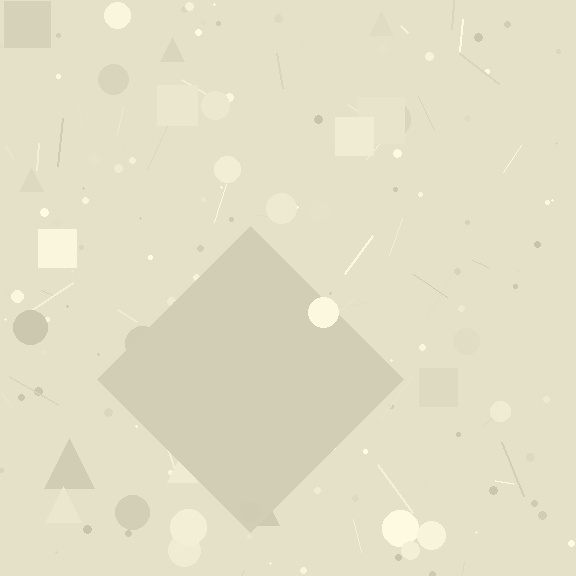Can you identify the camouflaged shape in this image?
The camouflaged shape is a diamond.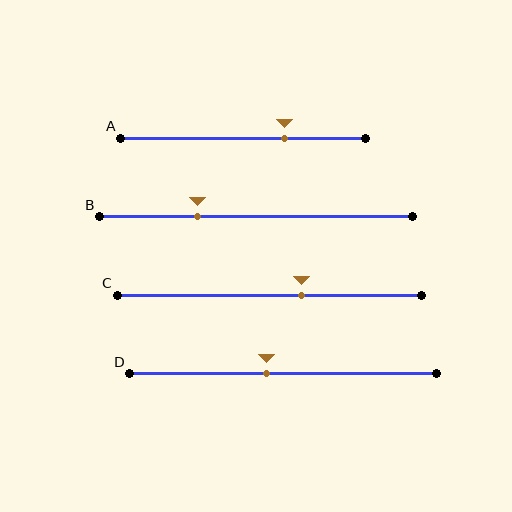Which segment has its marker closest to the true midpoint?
Segment D has its marker closest to the true midpoint.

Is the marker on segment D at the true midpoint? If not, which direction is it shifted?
No, the marker on segment D is shifted to the left by about 5% of the segment length.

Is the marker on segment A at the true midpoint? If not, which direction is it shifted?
No, the marker on segment A is shifted to the right by about 17% of the segment length.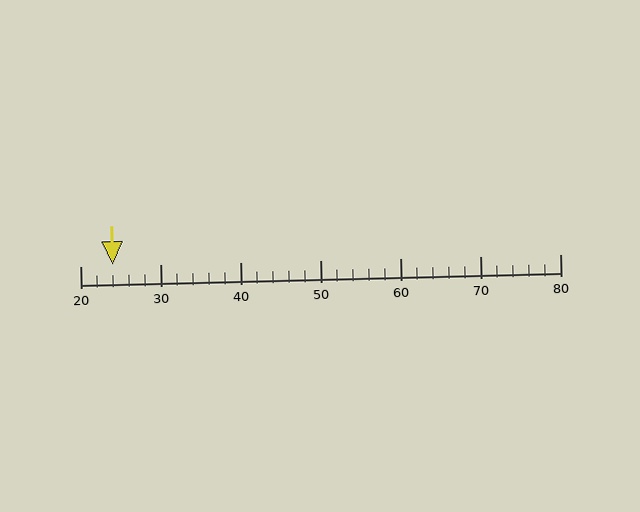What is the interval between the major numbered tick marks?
The major tick marks are spaced 10 units apart.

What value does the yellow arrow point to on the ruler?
The yellow arrow points to approximately 24.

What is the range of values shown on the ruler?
The ruler shows values from 20 to 80.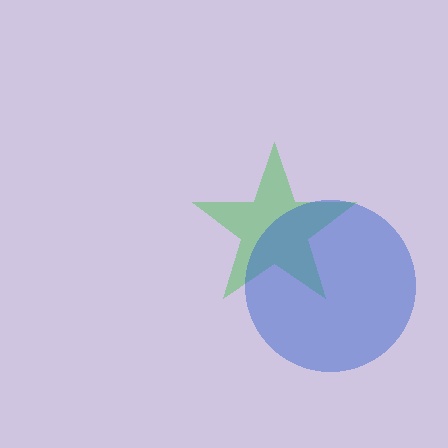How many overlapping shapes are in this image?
There are 2 overlapping shapes in the image.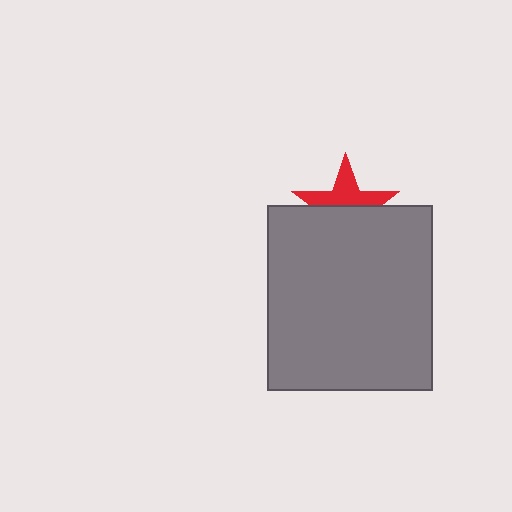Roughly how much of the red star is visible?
About half of it is visible (roughly 47%).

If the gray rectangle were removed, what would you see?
You would see the complete red star.